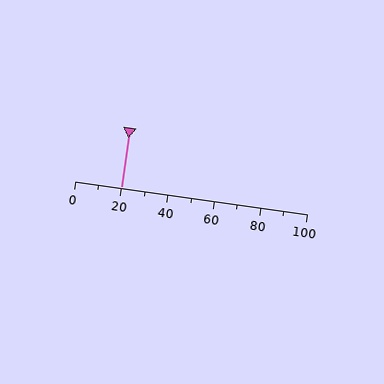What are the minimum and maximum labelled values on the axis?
The axis runs from 0 to 100.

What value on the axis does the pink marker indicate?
The marker indicates approximately 20.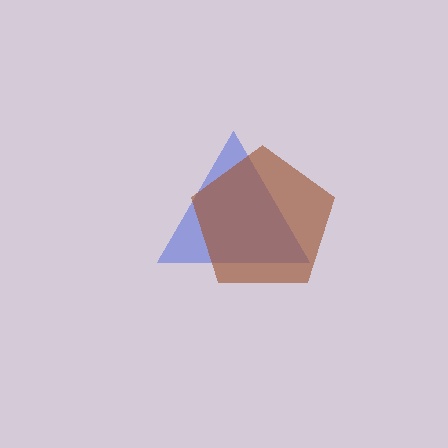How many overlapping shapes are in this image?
There are 2 overlapping shapes in the image.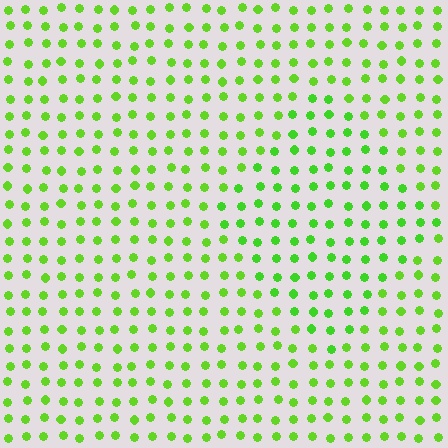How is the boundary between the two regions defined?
The boundary is defined purely by a slight shift in hue (about 13 degrees). Spacing, size, and orientation are identical on both sides.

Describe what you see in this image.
The image is filled with small lime elements in a uniform arrangement. A diamond-shaped region is visible where the elements are tinted to a slightly different hue, forming a subtle color boundary.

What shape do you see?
I see a diamond.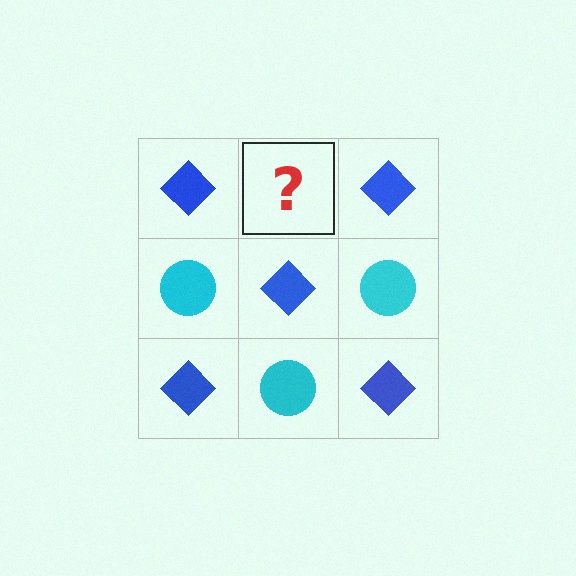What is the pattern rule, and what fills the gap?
The rule is that it alternates blue diamond and cyan circle in a checkerboard pattern. The gap should be filled with a cyan circle.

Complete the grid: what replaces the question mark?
The question mark should be replaced with a cyan circle.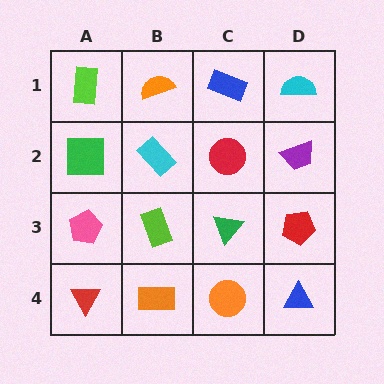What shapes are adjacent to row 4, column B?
A lime rectangle (row 3, column B), a red triangle (row 4, column A), an orange circle (row 4, column C).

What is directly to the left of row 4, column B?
A red triangle.